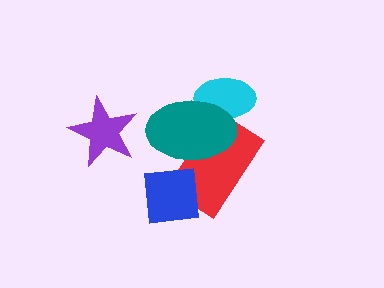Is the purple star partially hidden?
No, no other shape covers it.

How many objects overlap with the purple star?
0 objects overlap with the purple star.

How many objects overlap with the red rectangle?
3 objects overlap with the red rectangle.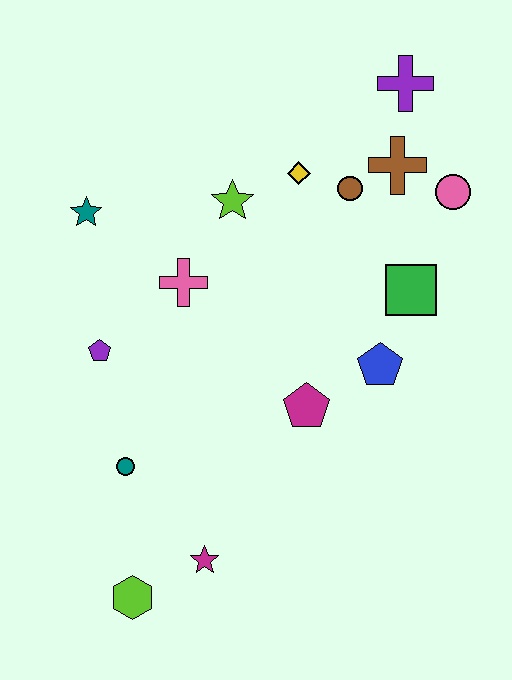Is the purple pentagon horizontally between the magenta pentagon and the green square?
No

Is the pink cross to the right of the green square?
No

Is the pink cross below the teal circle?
No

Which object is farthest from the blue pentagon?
The lime hexagon is farthest from the blue pentagon.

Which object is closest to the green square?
The blue pentagon is closest to the green square.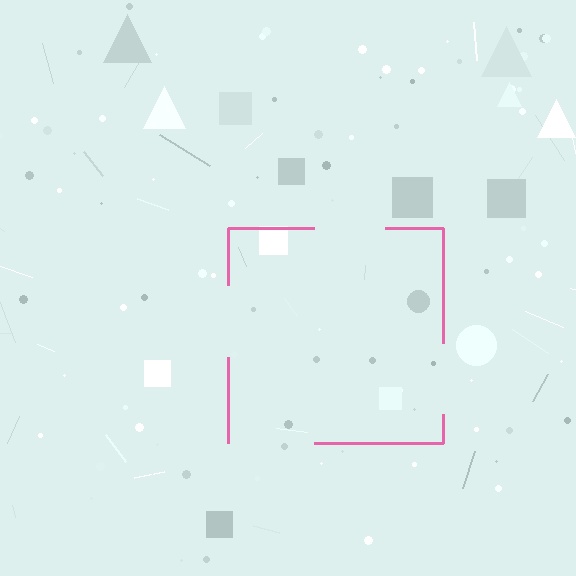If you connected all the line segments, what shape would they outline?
They would outline a square.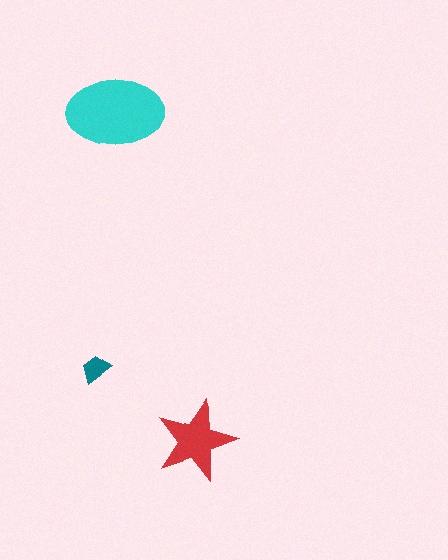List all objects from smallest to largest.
The teal trapezoid, the red star, the cyan ellipse.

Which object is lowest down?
The red star is bottommost.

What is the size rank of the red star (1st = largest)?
2nd.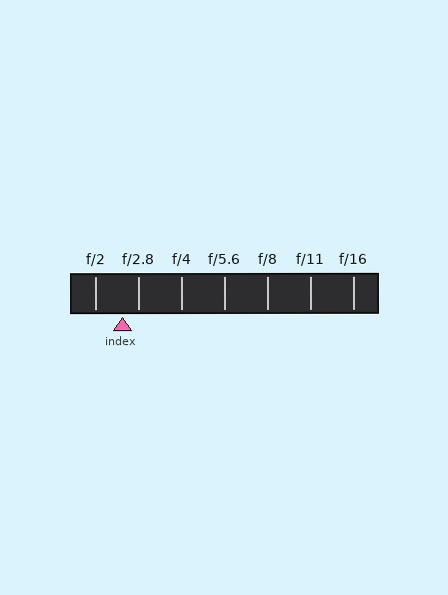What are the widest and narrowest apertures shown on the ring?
The widest aperture shown is f/2 and the narrowest is f/16.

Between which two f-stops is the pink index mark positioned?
The index mark is between f/2 and f/2.8.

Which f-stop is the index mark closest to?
The index mark is closest to f/2.8.